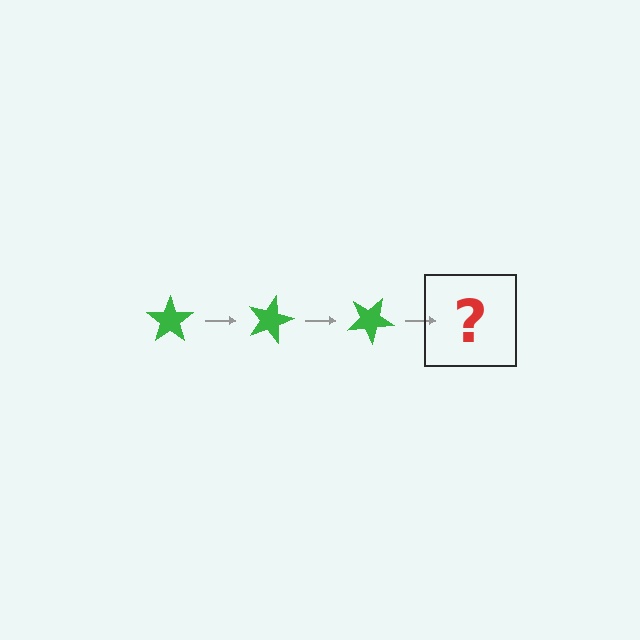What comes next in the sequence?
The next element should be a green star rotated 45 degrees.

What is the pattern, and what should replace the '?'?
The pattern is that the star rotates 15 degrees each step. The '?' should be a green star rotated 45 degrees.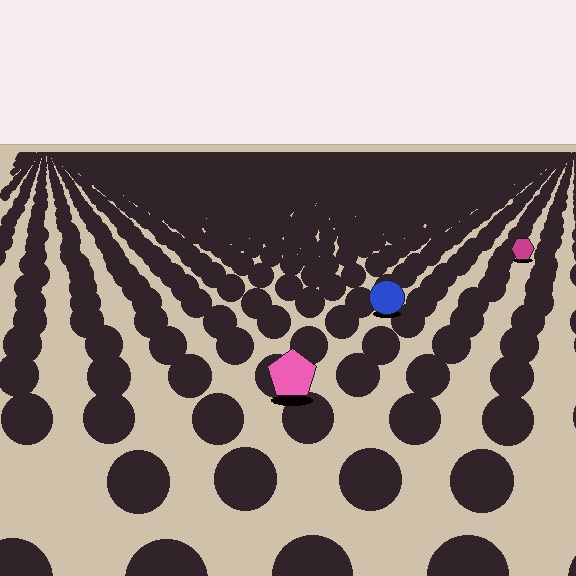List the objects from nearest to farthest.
From nearest to farthest: the pink pentagon, the blue circle, the magenta hexagon.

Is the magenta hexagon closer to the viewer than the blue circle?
No. The blue circle is closer — you can tell from the texture gradient: the ground texture is coarser near it.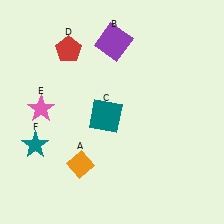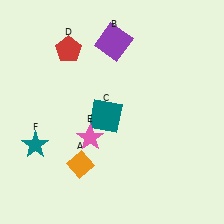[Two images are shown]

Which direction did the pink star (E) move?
The pink star (E) moved right.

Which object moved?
The pink star (E) moved right.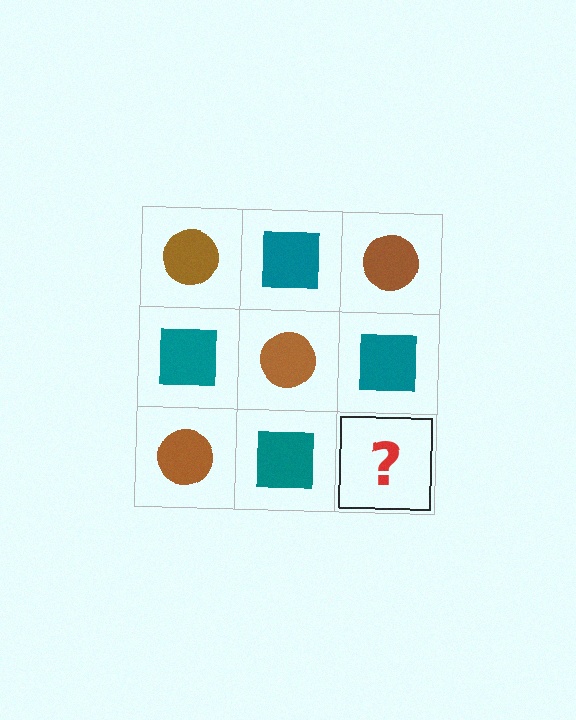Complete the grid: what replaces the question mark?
The question mark should be replaced with a brown circle.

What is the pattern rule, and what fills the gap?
The rule is that it alternates brown circle and teal square in a checkerboard pattern. The gap should be filled with a brown circle.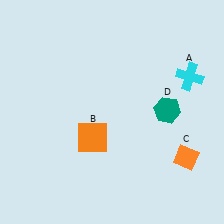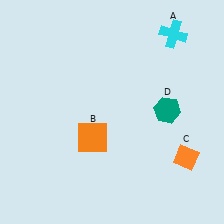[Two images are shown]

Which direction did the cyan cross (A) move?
The cyan cross (A) moved up.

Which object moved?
The cyan cross (A) moved up.